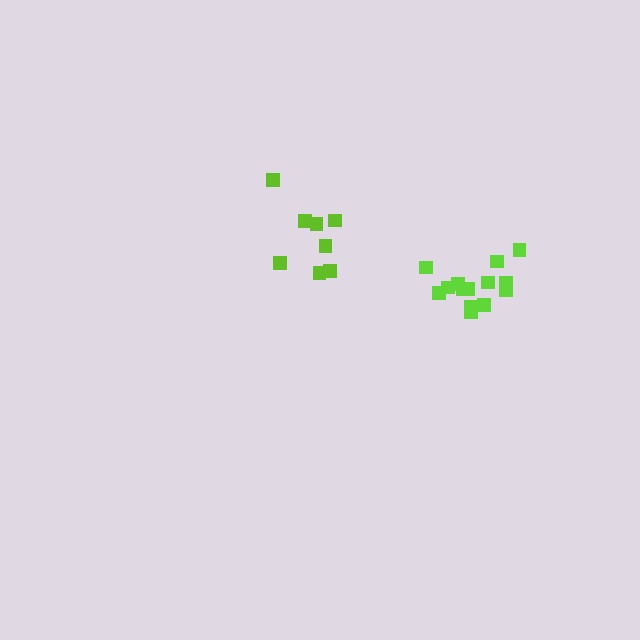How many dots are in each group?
Group 1: 8 dots, Group 2: 14 dots (22 total).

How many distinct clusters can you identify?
There are 2 distinct clusters.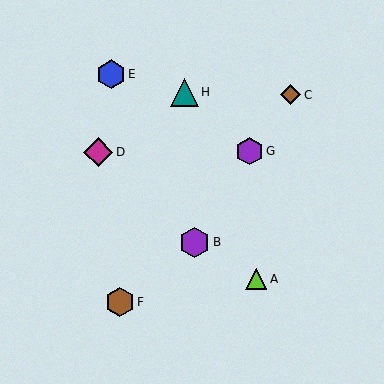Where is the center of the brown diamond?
The center of the brown diamond is at (290, 95).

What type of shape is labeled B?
Shape B is a purple hexagon.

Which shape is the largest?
The purple hexagon (labeled B) is the largest.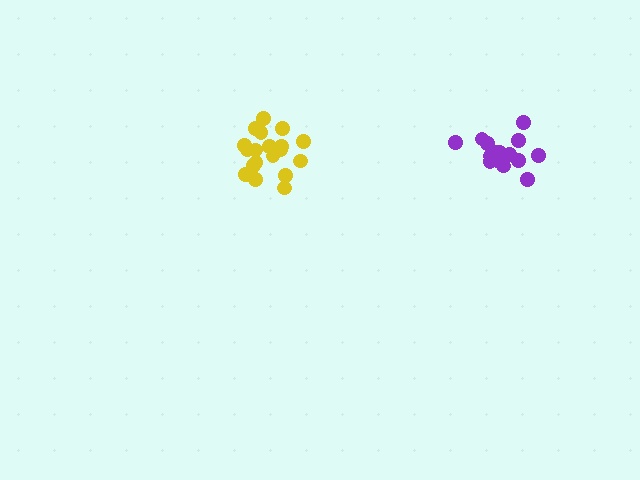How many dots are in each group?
Group 1: 19 dots, Group 2: 16 dots (35 total).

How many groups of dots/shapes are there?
There are 2 groups.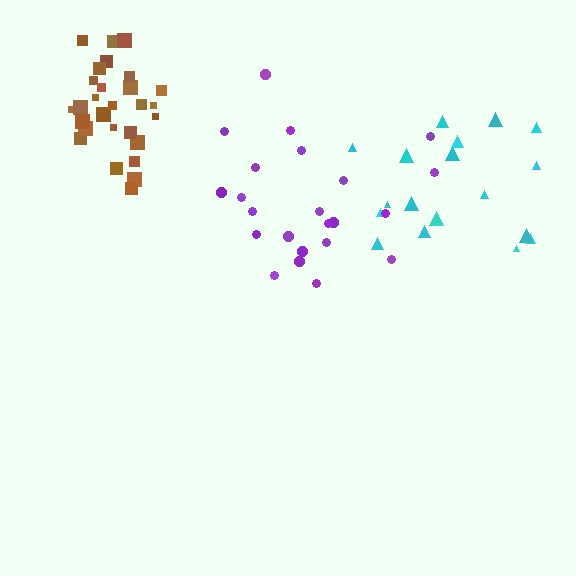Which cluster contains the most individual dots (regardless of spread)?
Brown (28).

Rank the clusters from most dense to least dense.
brown, purple, cyan.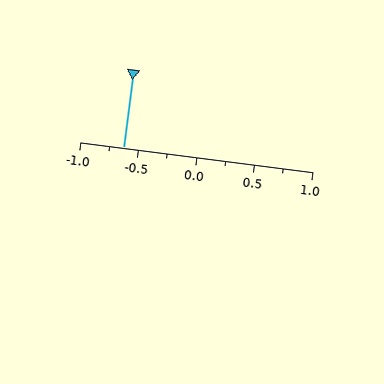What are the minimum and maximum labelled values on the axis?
The axis runs from -1.0 to 1.0.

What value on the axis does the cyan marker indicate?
The marker indicates approximately -0.62.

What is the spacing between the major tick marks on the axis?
The major ticks are spaced 0.5 apart.